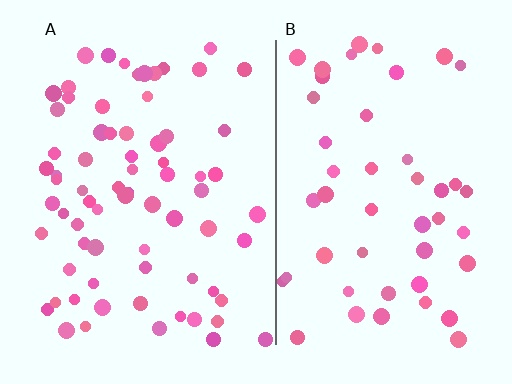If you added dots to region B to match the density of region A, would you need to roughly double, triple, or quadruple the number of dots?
Approximately double.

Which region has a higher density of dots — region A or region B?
A (the left).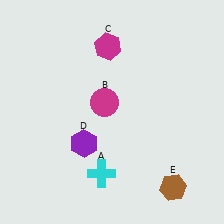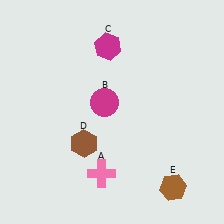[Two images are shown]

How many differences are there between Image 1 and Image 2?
There are 2 differences between the two images.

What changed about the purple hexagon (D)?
In Image 1, D is purple. In Image 2, it changed to brown.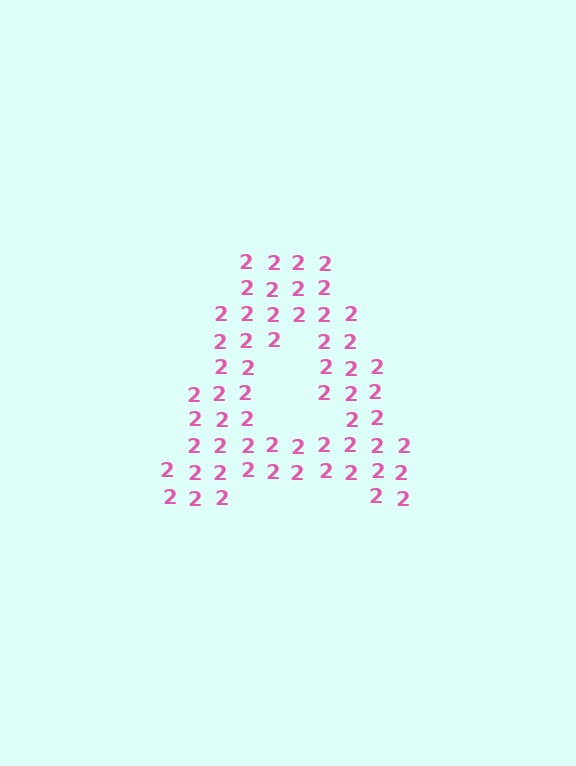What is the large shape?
The large shape is the letter A.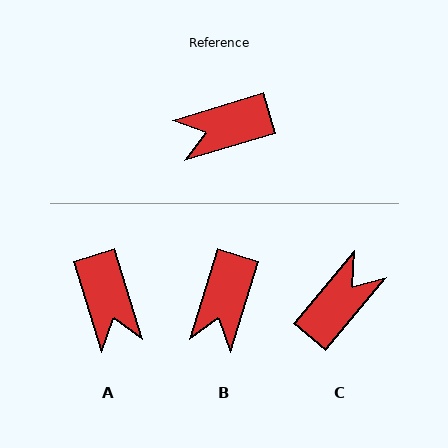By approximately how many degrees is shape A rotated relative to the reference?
Approximately 90 degrees counter-clockwise.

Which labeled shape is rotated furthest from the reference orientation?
C, about 147 degrees away.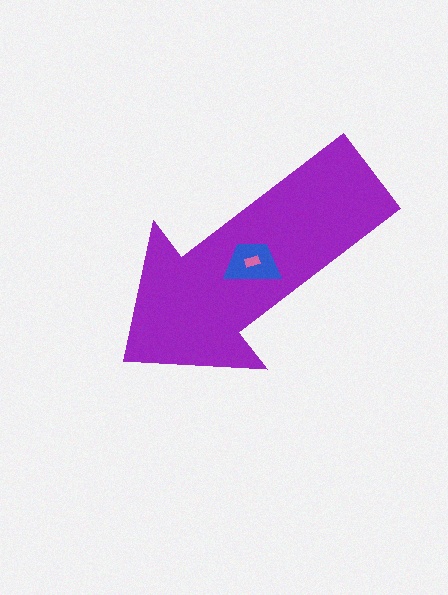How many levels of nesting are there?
3.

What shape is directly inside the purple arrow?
The blue trapezoid.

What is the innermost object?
The pink rectangle.